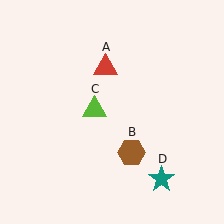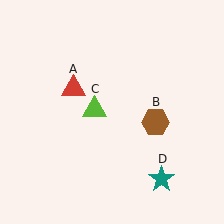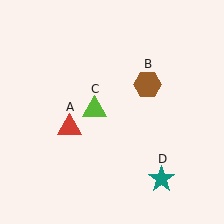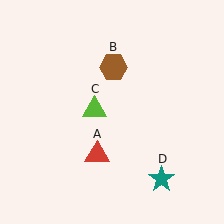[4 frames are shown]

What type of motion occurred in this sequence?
The red triangle (object A), brown hexagon (object B) rotated counterclockwise around the center of the scene.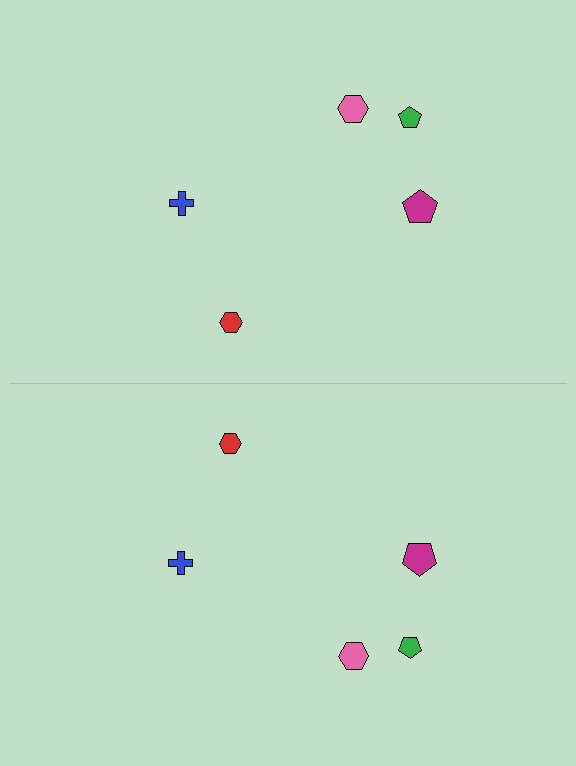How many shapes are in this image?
There are 10 shapes in this image.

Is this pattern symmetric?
Yes, this pattern has bilateral (reflection) symmetry.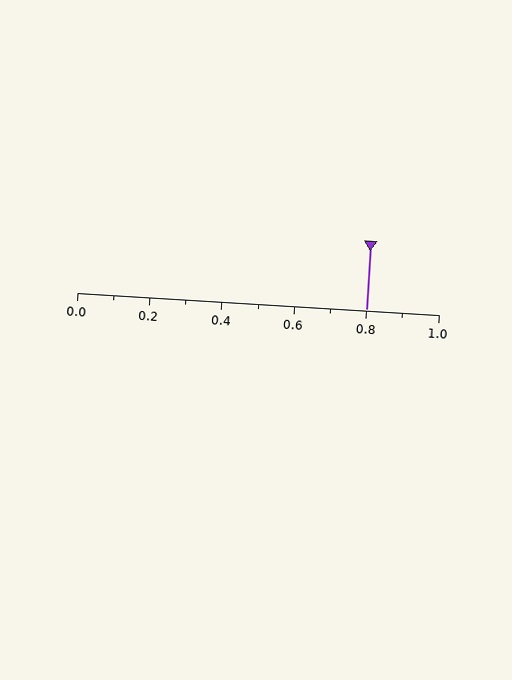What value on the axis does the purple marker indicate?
The marker indicates approximately 0.8.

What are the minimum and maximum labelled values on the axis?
The axis runs from 0.0 to 1.0.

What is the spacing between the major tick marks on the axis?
The major ticks are spaced 0.2 apart.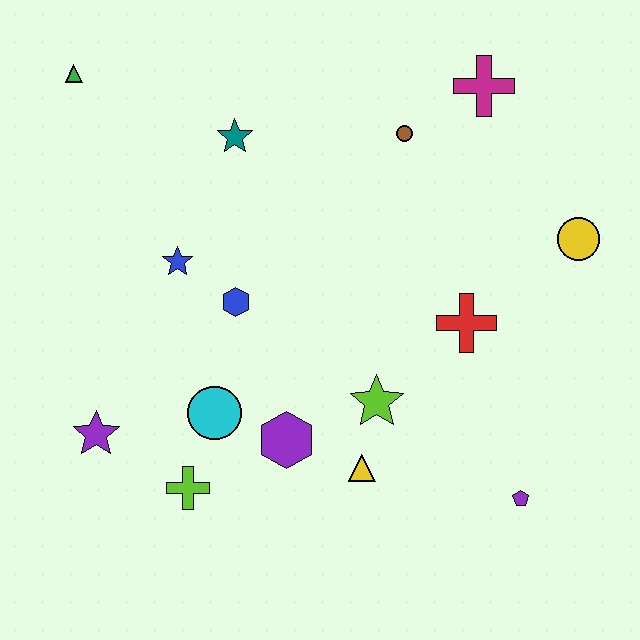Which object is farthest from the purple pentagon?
The green triangle is farthest from the purple pentagon.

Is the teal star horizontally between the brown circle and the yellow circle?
No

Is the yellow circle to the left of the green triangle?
No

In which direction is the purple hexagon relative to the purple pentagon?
The purple hexagon is to the left of the purple pentagon.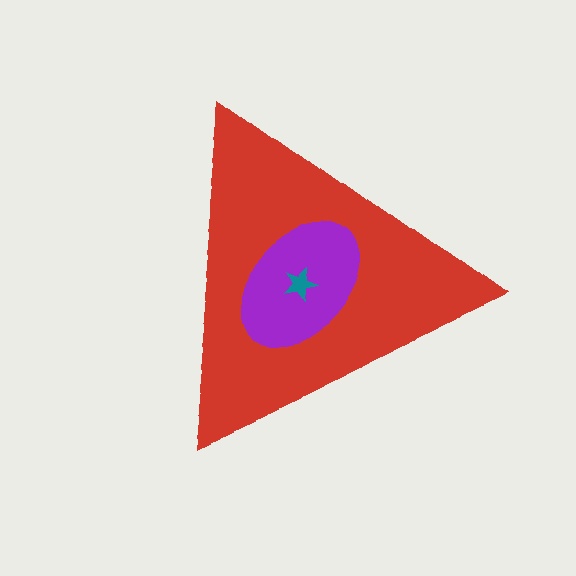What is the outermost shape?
The red triangle.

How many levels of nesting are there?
3.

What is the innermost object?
The teal star.